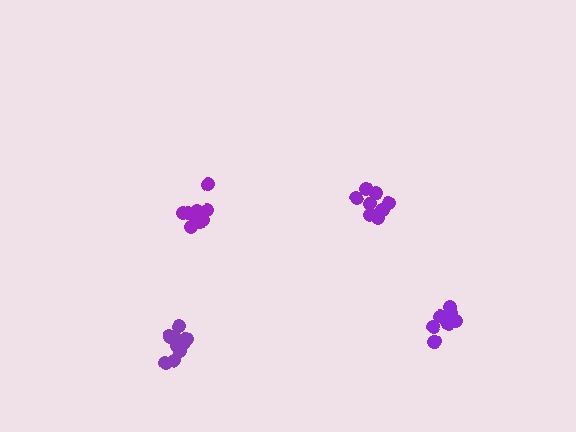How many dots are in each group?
Group 1: 8 dots, Group 2: 9 dots, Group 3: 8 dots, Group 4: 11 dots (36 total).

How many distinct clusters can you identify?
There are 4 distinct clusters.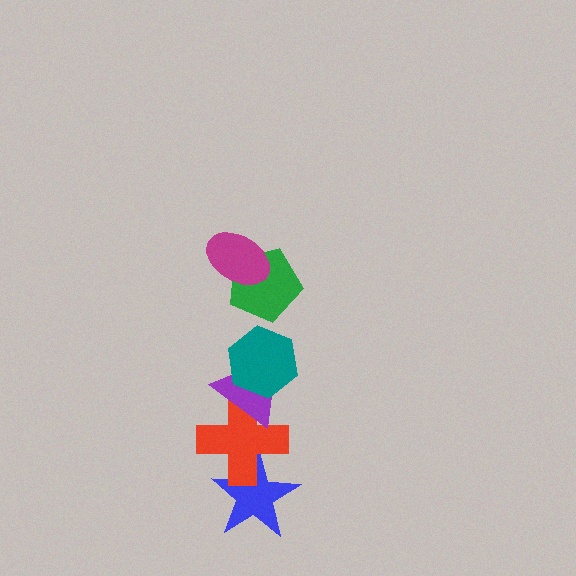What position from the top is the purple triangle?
The purple triangle is 4th from the top.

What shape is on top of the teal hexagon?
The green pentagon is on top of the teal hexagon.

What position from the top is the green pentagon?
The green pentagon is 2nd from the top.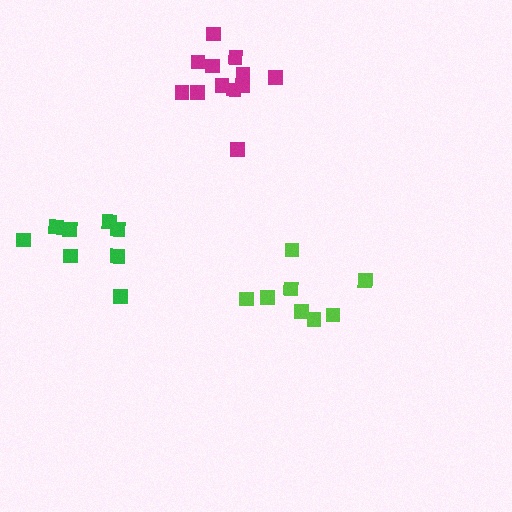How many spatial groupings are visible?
There are 3 spatial groupings.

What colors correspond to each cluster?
The clusters are colored: magenta, lime, green.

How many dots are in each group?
Group 1: 12 dots, Group 2: 8 dots, Group 3: 8 dots (28 total).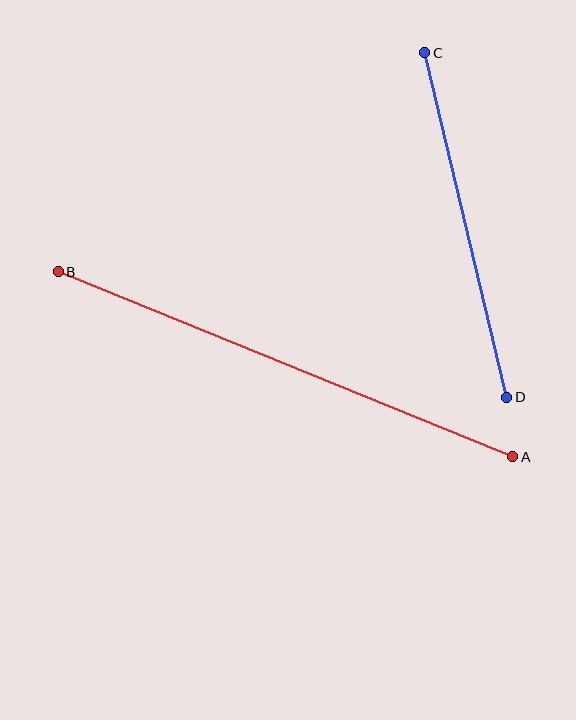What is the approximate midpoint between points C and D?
The midpoint is at approximately (466, 225) pixels.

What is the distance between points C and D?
The distance is approximately 354 pixels.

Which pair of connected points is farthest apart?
Points A and B are farthest apart.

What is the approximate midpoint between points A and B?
The midpoint is at approximately (286, 364) pixels.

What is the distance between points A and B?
The distance is approximately 491 pixels.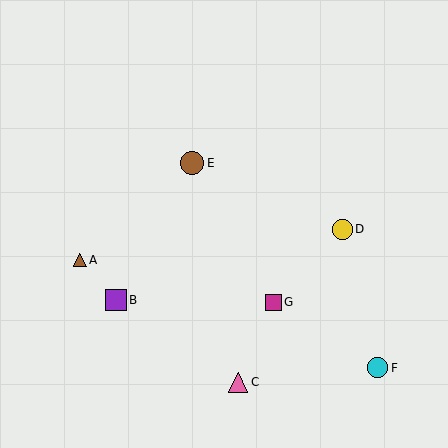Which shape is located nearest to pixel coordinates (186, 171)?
The brown circle (labeled E) at (192, 163) is nearest to that location.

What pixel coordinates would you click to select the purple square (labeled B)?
Click at (116, 300) to select the purple square B.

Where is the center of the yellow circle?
The center of the yellow circle is at (342, 229).